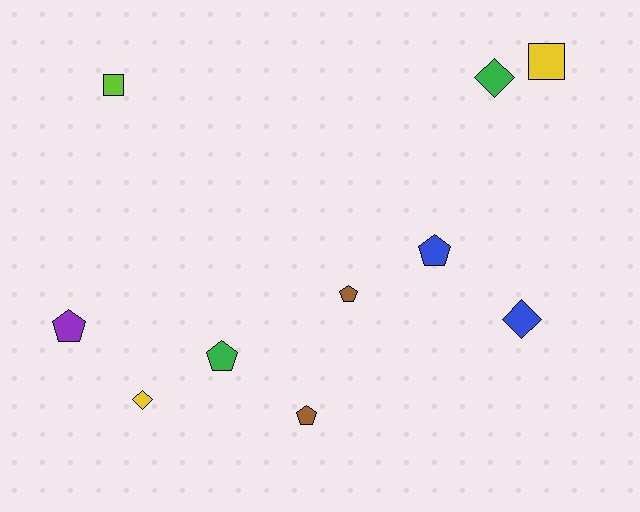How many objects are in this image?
There are 10 objects.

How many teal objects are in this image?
There are no teal objects.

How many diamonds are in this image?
There are 3 diamonds.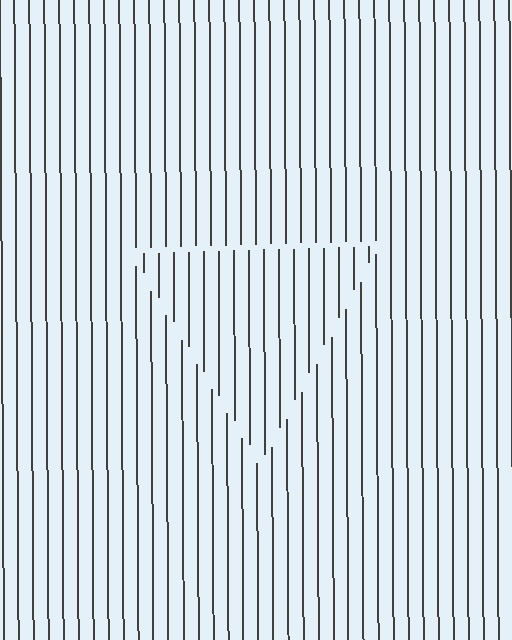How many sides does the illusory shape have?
3 sides — the line-ends trace a triangle.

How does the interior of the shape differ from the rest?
The interior of the shape contains the same grating, shifted by half a period — the contour is defined by the phase discontinuity where line-ends from the inner and outer gratings abut.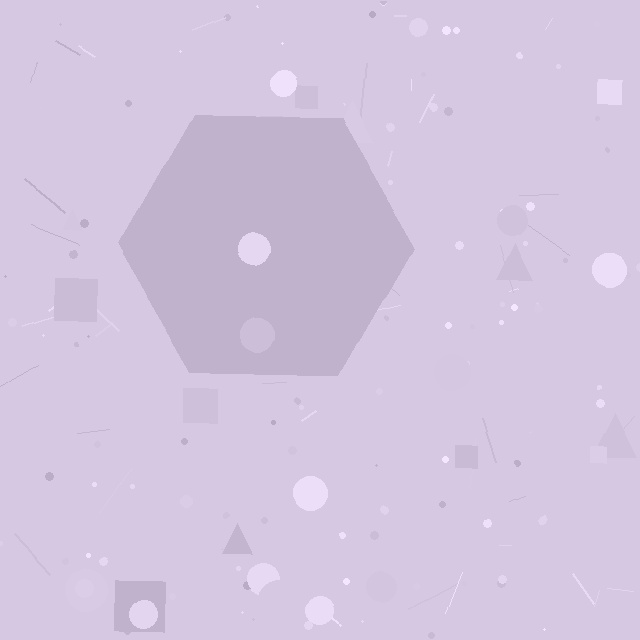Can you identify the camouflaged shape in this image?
The camouflaged shape is a hexagon.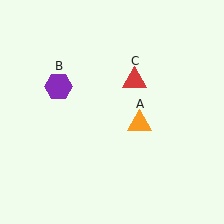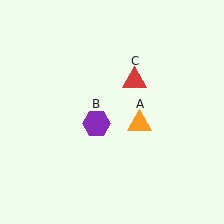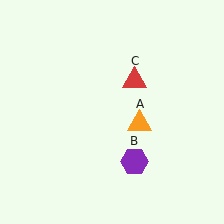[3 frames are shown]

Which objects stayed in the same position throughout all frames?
Orange triangle (object A) and red triangle (object C) remained stationary.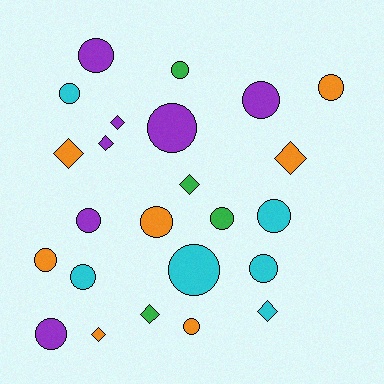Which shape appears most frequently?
Circle, with 16 objects.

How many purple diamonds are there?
There are 2 purple diamonds.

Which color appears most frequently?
Orange, with 7 objects.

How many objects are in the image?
There are 24 objects.